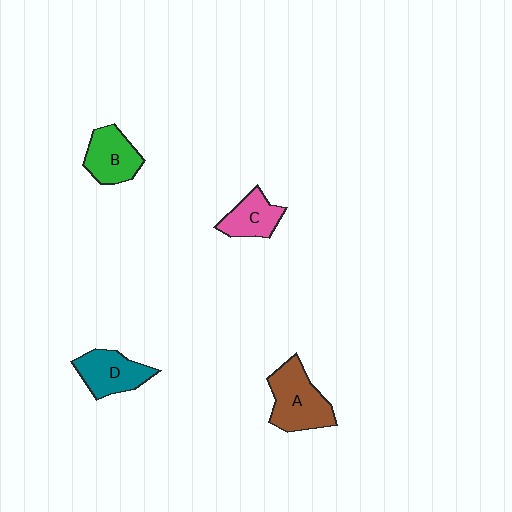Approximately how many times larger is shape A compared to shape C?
Approximately 1.6 times.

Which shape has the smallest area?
Shape C (pink).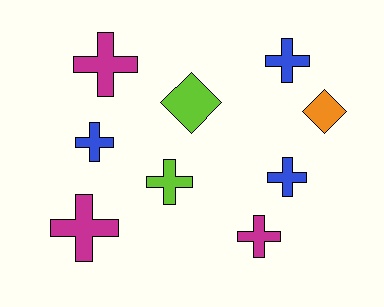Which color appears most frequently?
Blue, with 3 objects.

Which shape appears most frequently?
Cross, with 7 objects.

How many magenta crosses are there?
There are 3 magenta crosses.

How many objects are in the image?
There are 9 objects.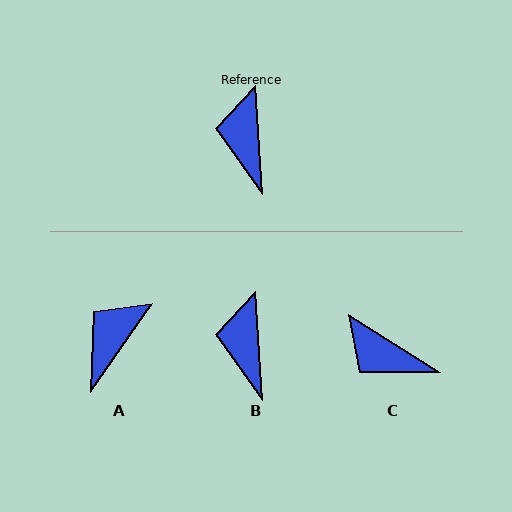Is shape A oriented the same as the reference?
No, it is off by about 38 degrees.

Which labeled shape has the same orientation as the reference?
B.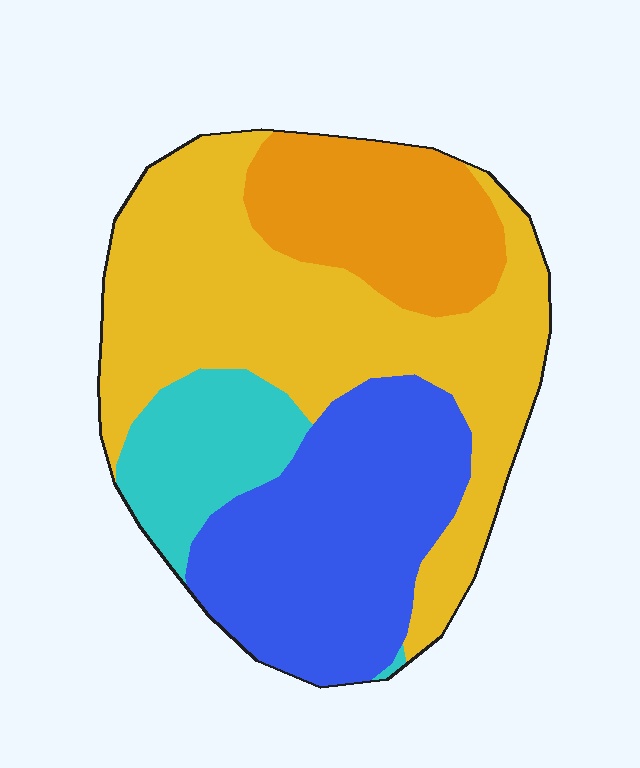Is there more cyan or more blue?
Blue.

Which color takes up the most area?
Yellow, at roughly 40%.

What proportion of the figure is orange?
Orange takes up between a sixth and a third of the figure.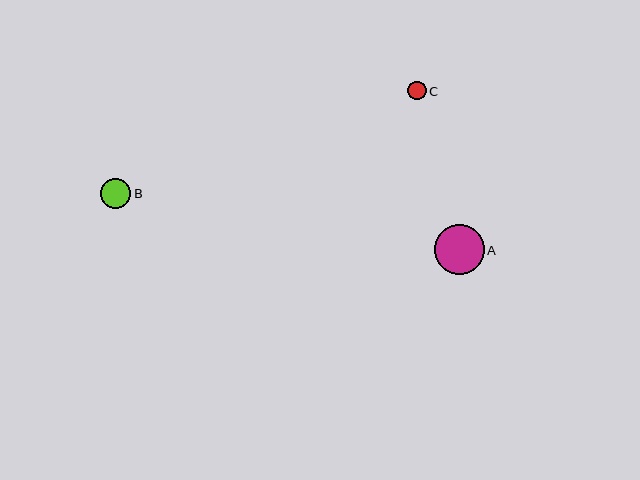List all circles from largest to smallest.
From largest to smallest: A, B, C.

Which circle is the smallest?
Circle C is the smallest with a size of approximately 18 pixels.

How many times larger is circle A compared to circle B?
Circle A is approximately 1.7 times the size of circle B.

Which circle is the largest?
Circle A is the largest with a size of approximately 50 pixels.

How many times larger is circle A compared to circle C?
Circle A is approximately 2.7 times the size of circle C.